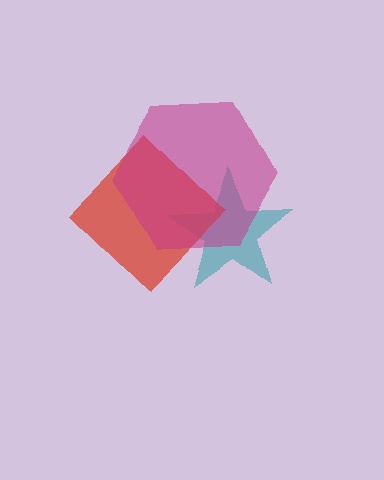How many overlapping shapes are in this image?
There are 3 overlapping shapes in the image.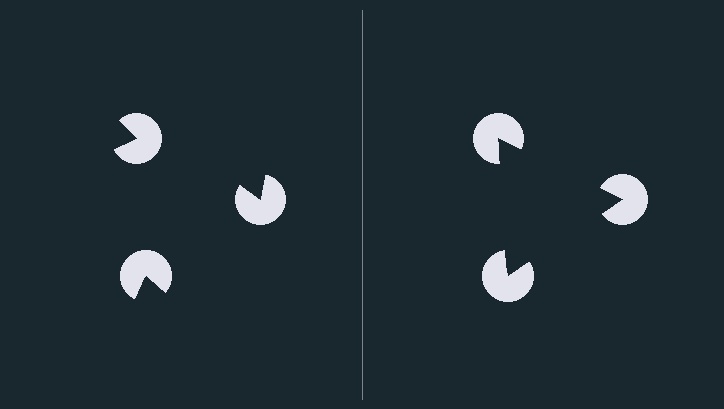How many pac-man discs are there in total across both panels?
6 — 3 on each side.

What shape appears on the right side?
An illusory triangle.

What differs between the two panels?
The pac-man discs are positioned identically on both sides; only the wedge orientations differ. On the right they align to a triangle; on the left they are misaligned.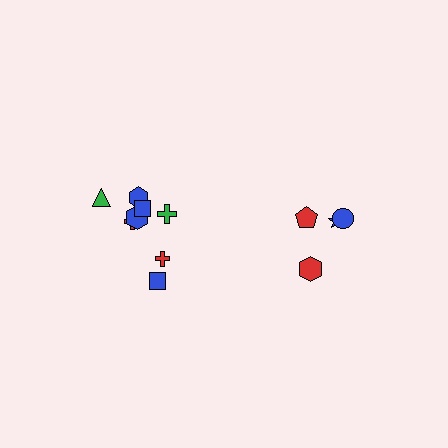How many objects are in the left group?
There are 8 objects.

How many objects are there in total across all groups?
There are 12 objects.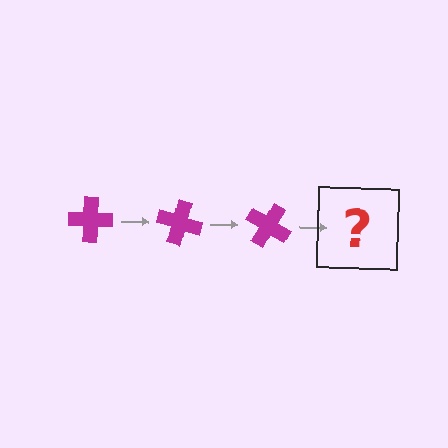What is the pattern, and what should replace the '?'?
The pattern is that the cross rotates 15 degrees each step. The '?' should be a magenta cross rotated 45 degrees.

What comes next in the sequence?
The next element should be a magenta cross rotated 45 degrees.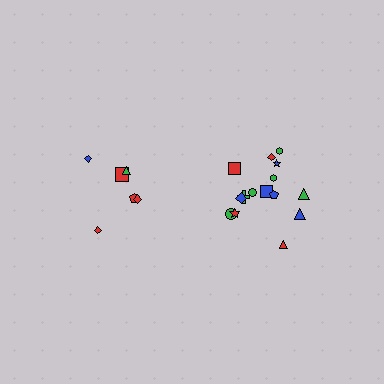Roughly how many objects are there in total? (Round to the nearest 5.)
Roughly 20 objects in total.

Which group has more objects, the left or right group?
The right group.